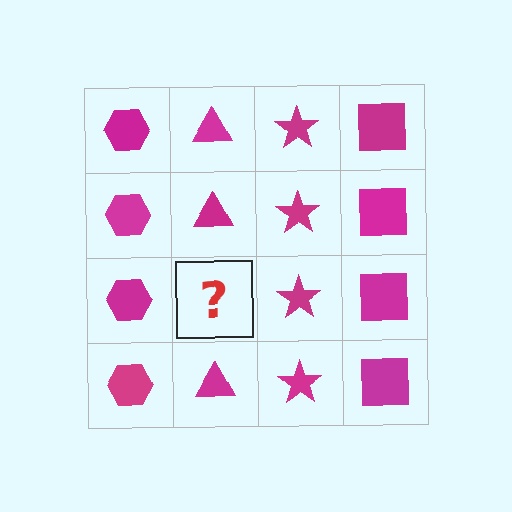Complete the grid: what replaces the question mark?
The question mark should be replaced with a magenta triangle.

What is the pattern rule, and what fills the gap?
The rule is that each column has a consistent shape. The gap should be filled with a magenta triangle.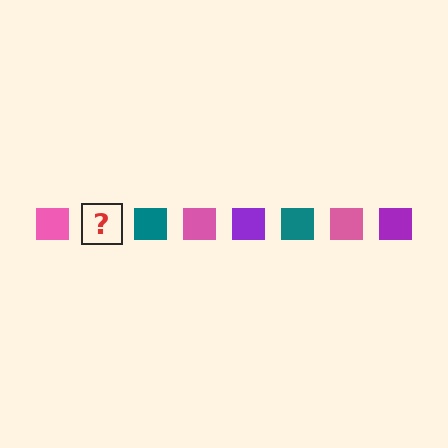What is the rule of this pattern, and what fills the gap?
The rule is that the pattern cycles through pink, purple, teal squares. The gap should be filled with a purple square.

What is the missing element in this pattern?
The missing element is a purple square.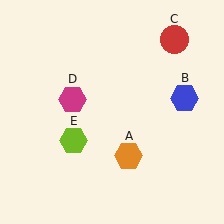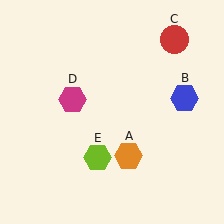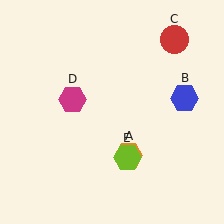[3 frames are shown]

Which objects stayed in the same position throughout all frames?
Orange hexagon (object A) and blue hexagon (object B) and red circle (object C) and magenta hexagon (object D) remained stationary.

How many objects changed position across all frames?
1 object changed position: lime hexagon (object E).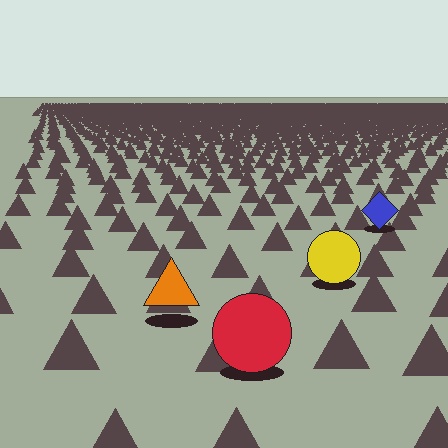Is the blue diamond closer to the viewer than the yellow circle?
No. The yellow circle is closer — you can tell from the texture gradient: the ground texture is coarser near it.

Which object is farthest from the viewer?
The blue diamond is farthest from the viewer. It appears smaller and the ground texture around it is denser.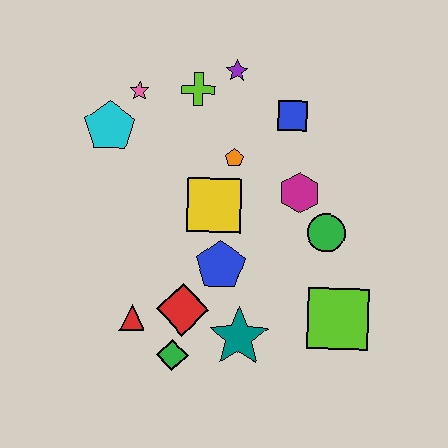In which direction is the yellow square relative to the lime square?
The yellow square is to the left of the lime square.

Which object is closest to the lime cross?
The purple star is closest to the lime cross.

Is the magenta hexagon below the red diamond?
No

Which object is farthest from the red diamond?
The purple star is farthest from the red diamond.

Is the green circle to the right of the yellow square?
Yes